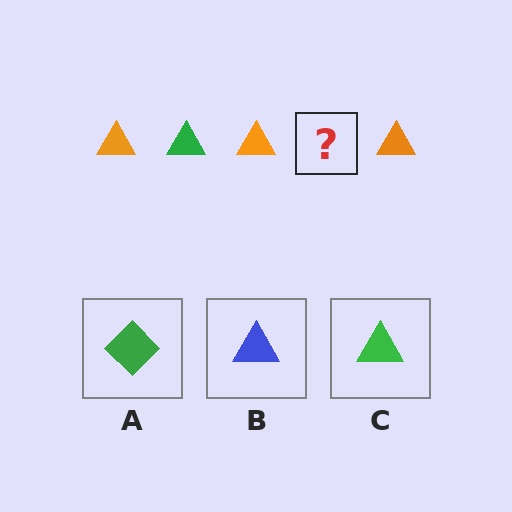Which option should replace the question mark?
Option C.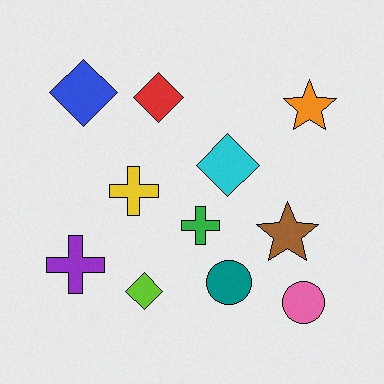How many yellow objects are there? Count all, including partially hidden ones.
There is 1 yellow object.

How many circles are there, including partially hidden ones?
There are 2 circles.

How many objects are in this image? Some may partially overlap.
There are 11 objects.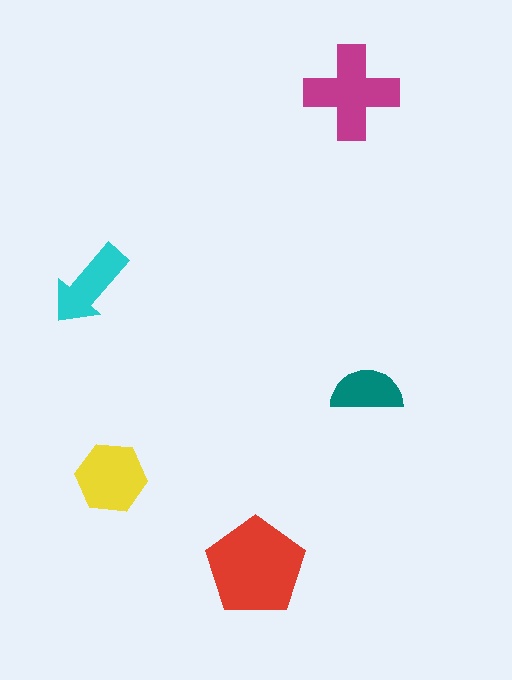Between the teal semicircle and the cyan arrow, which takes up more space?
The cyan arrow.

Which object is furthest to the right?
The teal semicircle is rightmost.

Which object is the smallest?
The teal semicircle.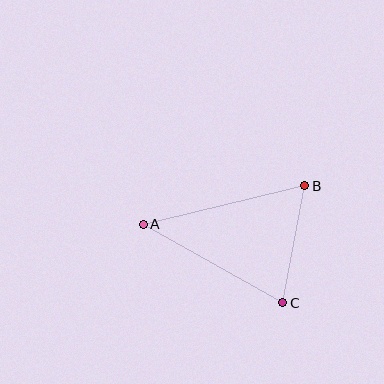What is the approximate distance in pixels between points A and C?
The distance between A and C is approximately 160 pixels.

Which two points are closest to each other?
Points B and C are closest to each other.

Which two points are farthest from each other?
Points A and B are farthest from each other.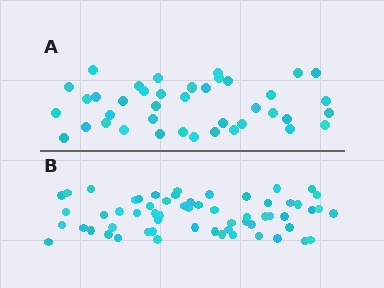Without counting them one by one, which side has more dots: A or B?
Region B (the bottom region) has more dots.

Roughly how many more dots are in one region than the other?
Region B has approximately 20 more dots than region A.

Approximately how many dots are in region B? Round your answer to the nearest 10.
About 60 dots.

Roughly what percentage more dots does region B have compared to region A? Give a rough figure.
About 50% more.